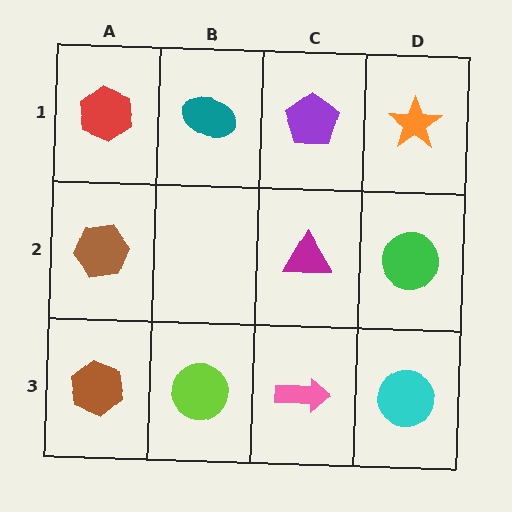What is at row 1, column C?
A purple pentagon.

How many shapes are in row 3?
4 shapes.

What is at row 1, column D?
An orange star.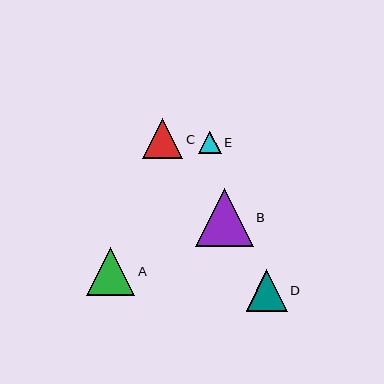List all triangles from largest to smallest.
From largest to smallest: B, A, D, C, E.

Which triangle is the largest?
Triangle B is the largest with a size of approximately 58 pixels.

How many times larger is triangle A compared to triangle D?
Triangle A is approximately 1.2 times the size of triangle D.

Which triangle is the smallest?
Triangle E is the smallest with a size of approximately 22 pixels.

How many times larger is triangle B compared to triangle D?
Triangle B is approximately 1.4 times the size of triangle D.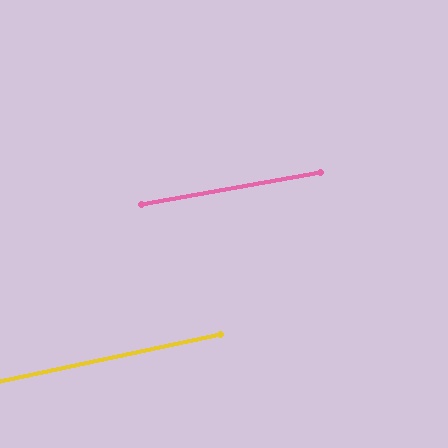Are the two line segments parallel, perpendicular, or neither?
Parallel — their directions differ by only 2.0°.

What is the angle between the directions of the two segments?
Approximately 2 degrees.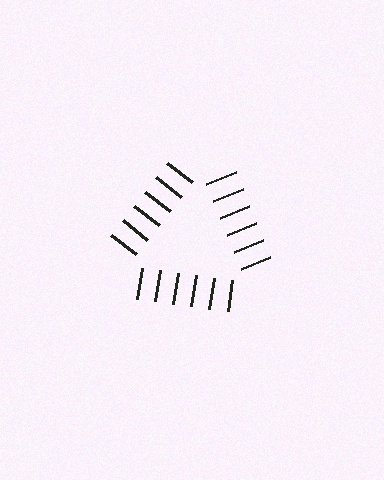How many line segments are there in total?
18 — 6 along each of the 3 edges.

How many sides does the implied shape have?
3 sides — the line-ends trace a triangle.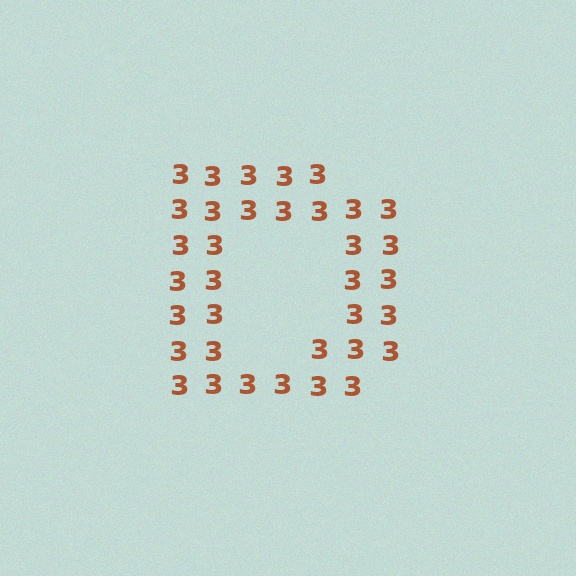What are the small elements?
The small elements are digit 3's.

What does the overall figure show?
The overall figure shows the letter D.